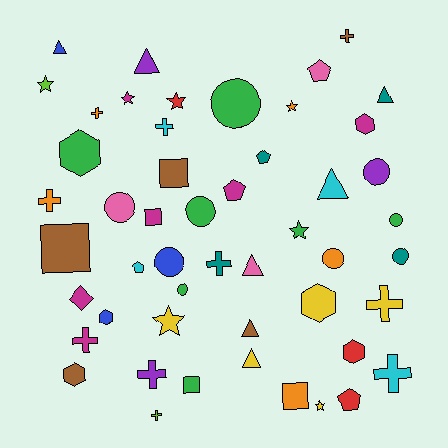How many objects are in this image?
There are 50 objects.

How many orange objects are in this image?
There are 5 orange objects.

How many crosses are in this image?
There are 10 crosses.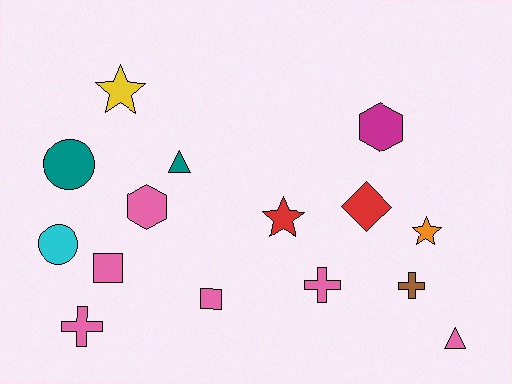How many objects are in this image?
There are 15 objects.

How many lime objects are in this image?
There are no lime objects.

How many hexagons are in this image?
There are 2 hexagons.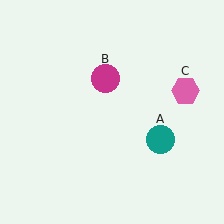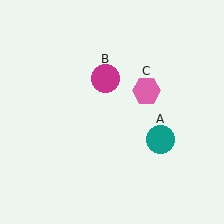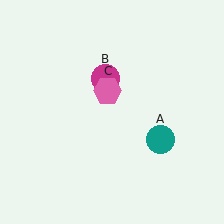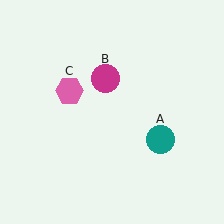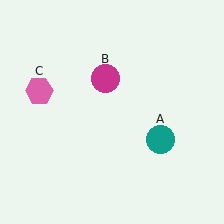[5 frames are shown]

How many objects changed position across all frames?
1 object changed position: pink hexagon (object C).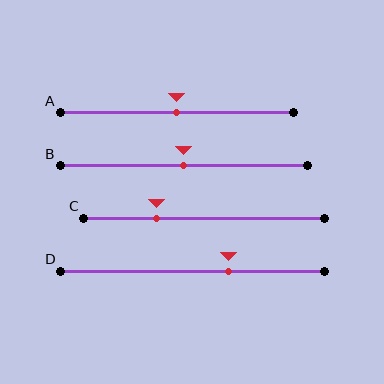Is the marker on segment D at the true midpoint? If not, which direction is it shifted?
No, the marker on segment D is shifted to the right by about 14% of the segment length.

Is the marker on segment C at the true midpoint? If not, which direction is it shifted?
No, the marker on segment C is shifted to the left by about 20% of the segment length.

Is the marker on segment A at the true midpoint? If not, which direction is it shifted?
Yes, the marker on segment A is at the true midpoint.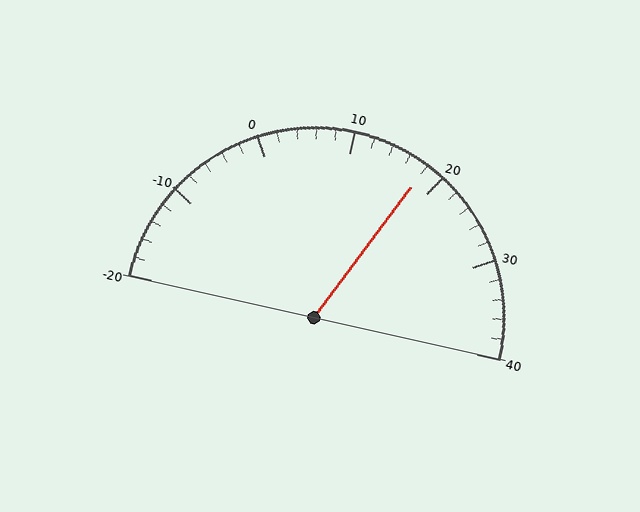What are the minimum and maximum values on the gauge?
The gauge ranges from -20 to 40.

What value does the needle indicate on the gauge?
The needle indicates approximately 18.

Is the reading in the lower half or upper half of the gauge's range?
The reading is in the upper half of the range (-20 to 40).